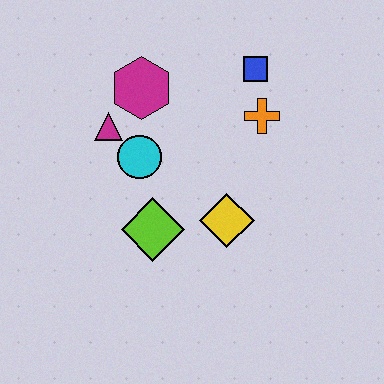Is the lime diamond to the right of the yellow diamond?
No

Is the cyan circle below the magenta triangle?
Yes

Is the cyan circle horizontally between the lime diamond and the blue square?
No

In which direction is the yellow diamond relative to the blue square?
The yellow diamond is below the blue square.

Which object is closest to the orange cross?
The blue square is closest to the orange cross.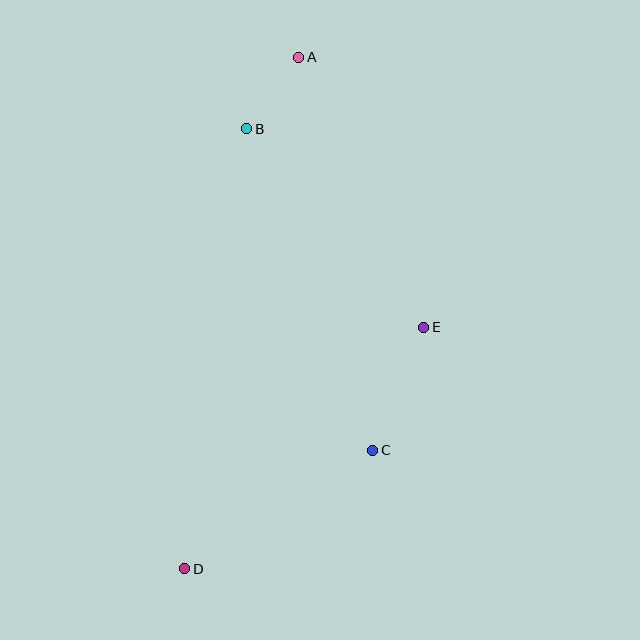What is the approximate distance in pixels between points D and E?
The distance between D and E is approximately 340 pixels.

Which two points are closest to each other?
Points A and B are closest to each other.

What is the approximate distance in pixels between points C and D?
The distance between C and D is approximately 222 pixels.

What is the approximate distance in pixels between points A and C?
The distance between A and C is approximately 400 pixels.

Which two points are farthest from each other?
Points A and D are farthest from each other.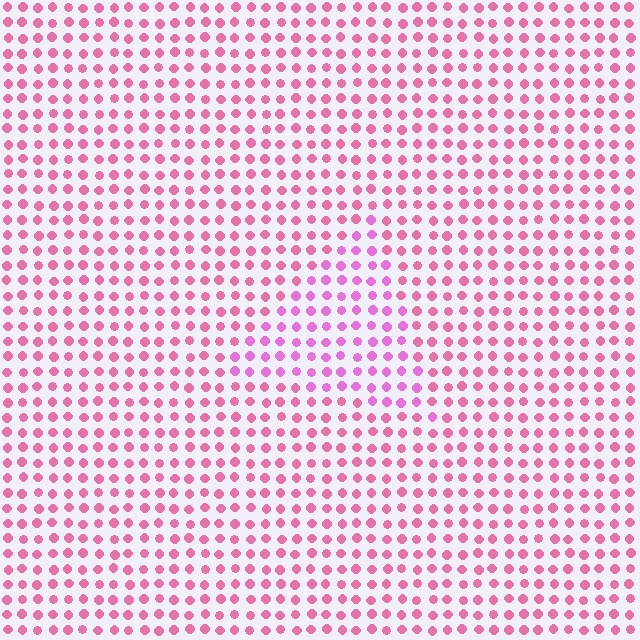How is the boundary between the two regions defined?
The boundary is defined purely by a slight shift in hue (about 25 degrees). Spacing, size, and orientation are identical on both sides.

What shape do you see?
I see a triangle.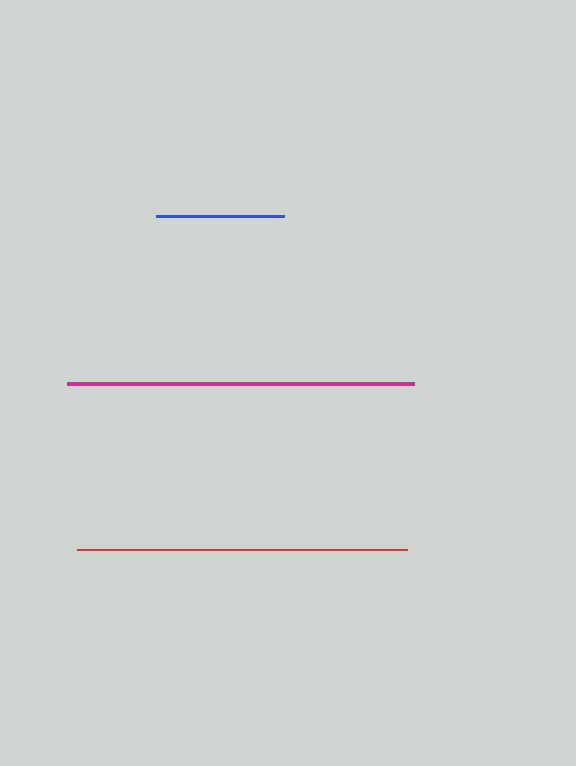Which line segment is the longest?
The magenta line is the longest at approximately 347 pixels.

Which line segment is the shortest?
The blue line is the shortest at approximately 128 pixels.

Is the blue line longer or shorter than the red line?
The red line is longer than the blue line.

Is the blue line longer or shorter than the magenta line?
The magenta line is longer than the blue line.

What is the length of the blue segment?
The blue segment is approximately 128 pixels long.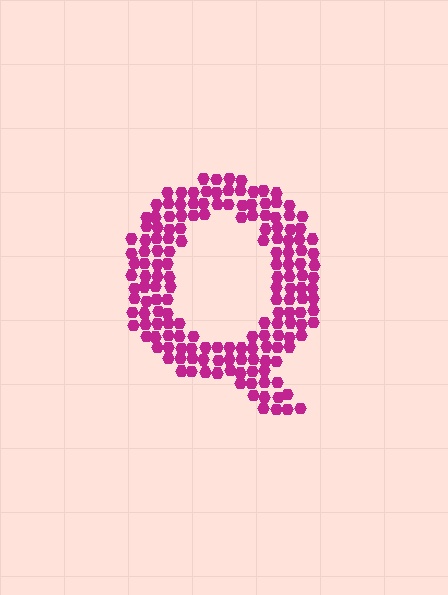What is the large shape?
The large shape is the letter Q.